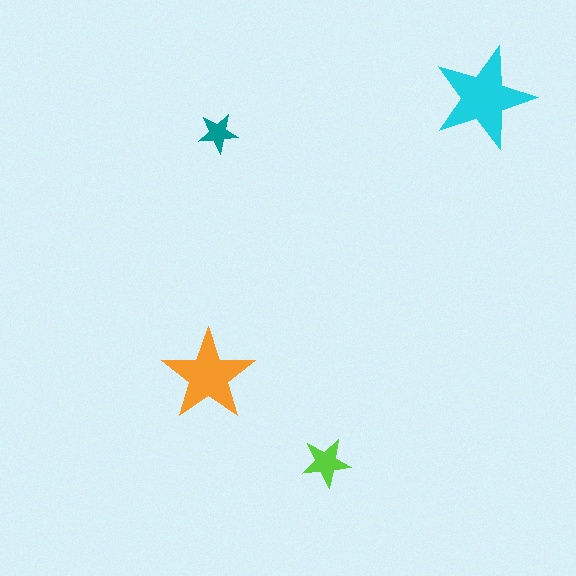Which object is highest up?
The cyan star is topmost.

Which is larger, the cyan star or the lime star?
The cyan one.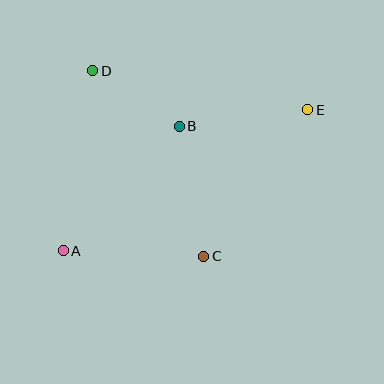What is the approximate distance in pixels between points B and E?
The distance between B and E is approximately 130 pixels.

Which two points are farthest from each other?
Points A and E are farthest from each other.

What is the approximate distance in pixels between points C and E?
The distance between C and E is approximately 180 pixels.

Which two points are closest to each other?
Points B and D are closest to each other.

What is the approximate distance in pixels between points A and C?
The distance between A and C is approximately 141 pixels.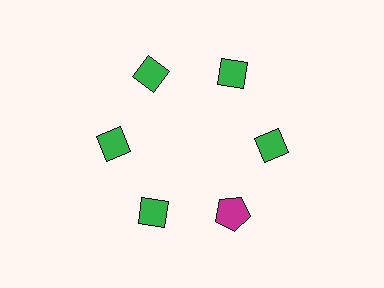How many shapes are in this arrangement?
There are 6 shapes arranged in a ring pattern.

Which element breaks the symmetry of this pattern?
The magenta pentagon at roughly the 5 o'clock position breaks the symmetry. All other shapes are green diamonds.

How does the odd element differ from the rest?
It differs in both color (magenta instead of green) and shape (pentagon instead of diamond).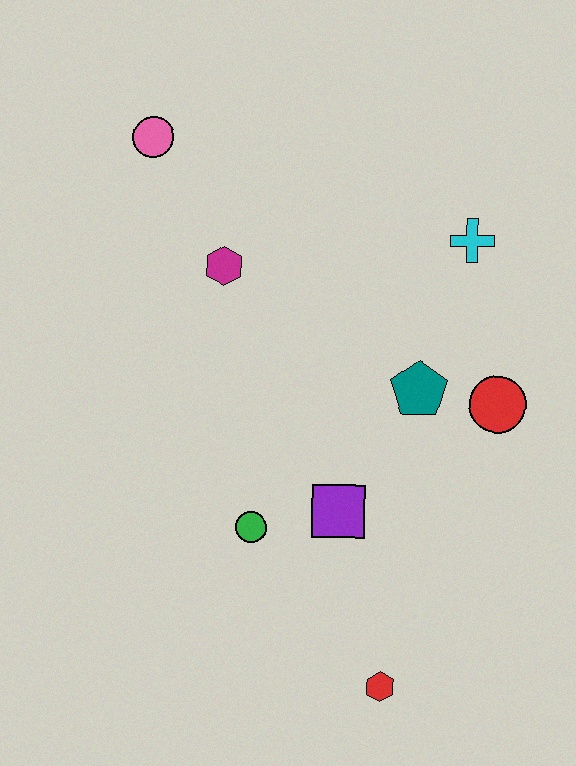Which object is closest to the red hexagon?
The purple square is closest to the red hexagon.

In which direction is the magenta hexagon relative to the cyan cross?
The magenta hexagon is to the left of the cyan cross.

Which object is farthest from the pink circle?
The red hexagon is farthest from the pink circle.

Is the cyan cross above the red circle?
Yes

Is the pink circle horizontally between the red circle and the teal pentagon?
No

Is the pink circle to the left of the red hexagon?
Yes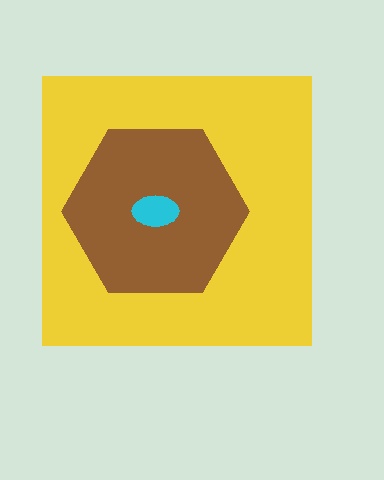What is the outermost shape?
The yellow square.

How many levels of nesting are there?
3.